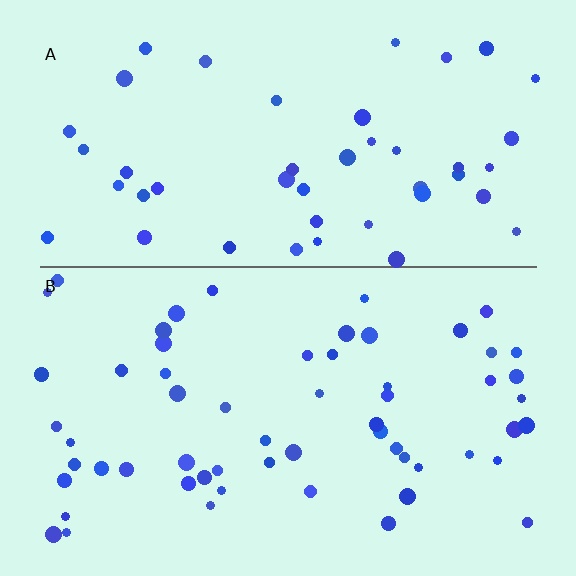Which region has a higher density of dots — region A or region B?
B (the bottom).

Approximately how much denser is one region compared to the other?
Approximately 1.3× — region B over region A.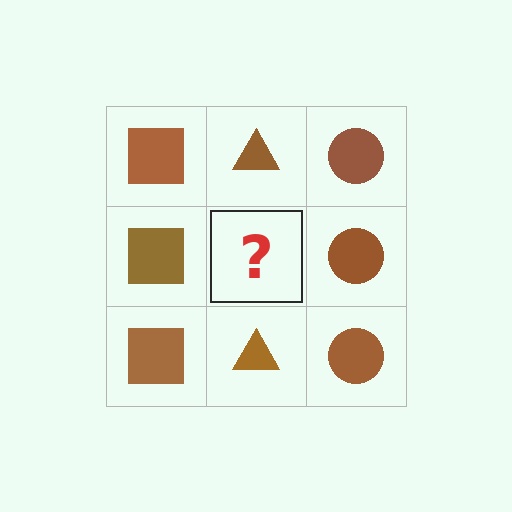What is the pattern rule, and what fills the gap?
The rule is that each column has a consistent shape. The gap should be filled with a brown triangle.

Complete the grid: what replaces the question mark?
The question mark should be replaced with a brown triangle.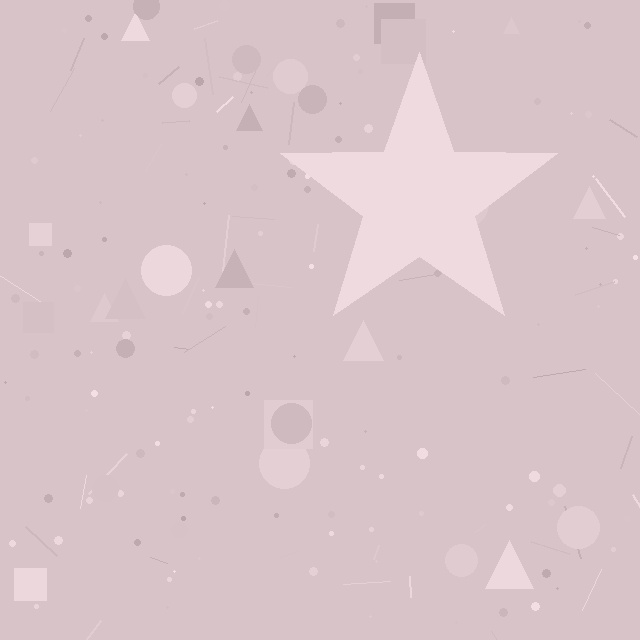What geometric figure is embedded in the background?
A star is embedded in the background.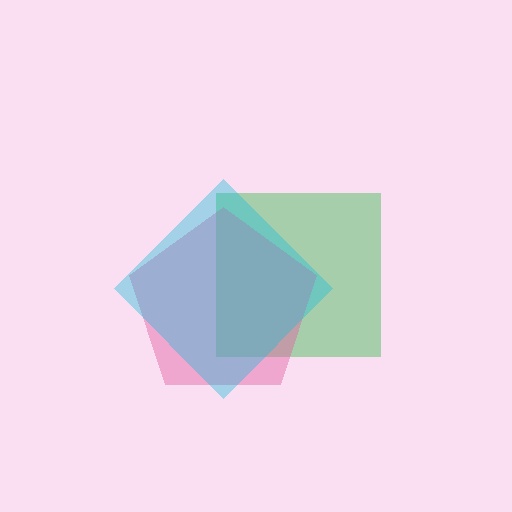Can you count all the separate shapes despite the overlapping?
Yes, there are 3 separate shapes.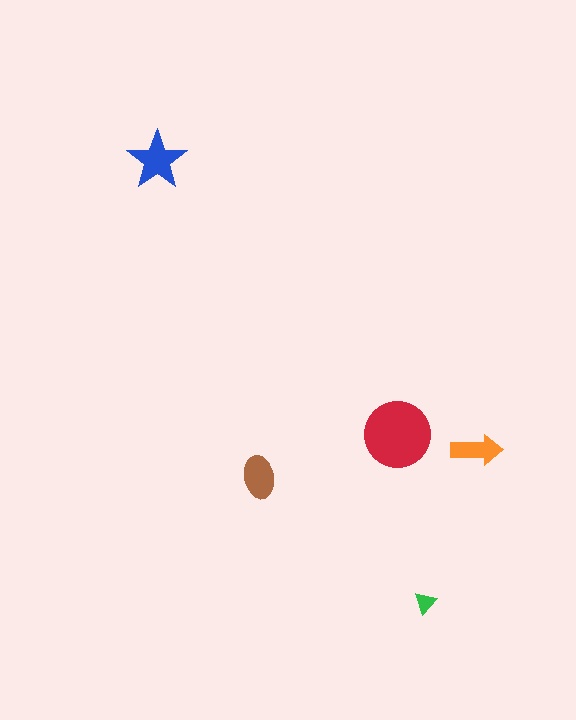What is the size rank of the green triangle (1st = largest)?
5th.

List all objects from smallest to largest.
The green triangle, the orange arrow, the brown ellipse, the blue star, the red circle.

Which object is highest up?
The blue star is topmost.